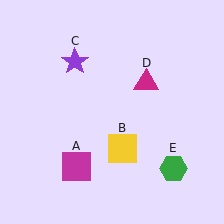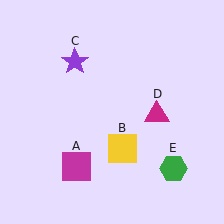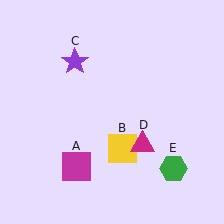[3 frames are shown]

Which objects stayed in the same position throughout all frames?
Magenta square (object A) and yellow square (object B) and purple star (object C) and green hexagon (object E) remained stationary.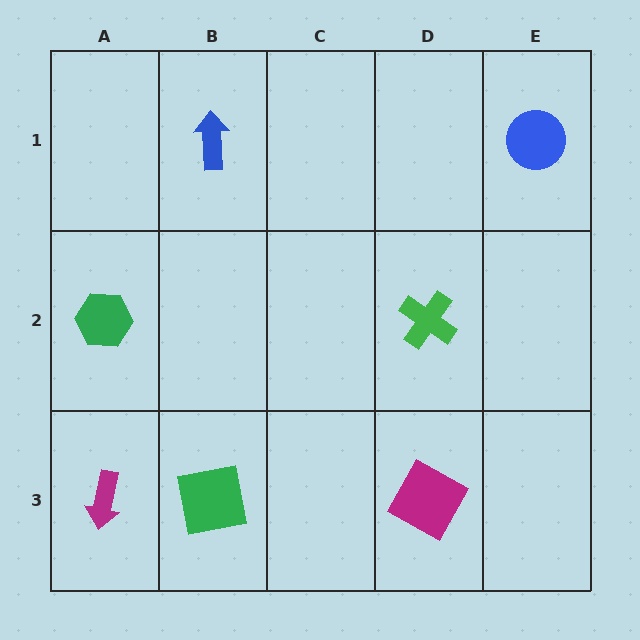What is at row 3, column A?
A magenta arrow.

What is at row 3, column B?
A green square.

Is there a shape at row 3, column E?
No, that cell is empty.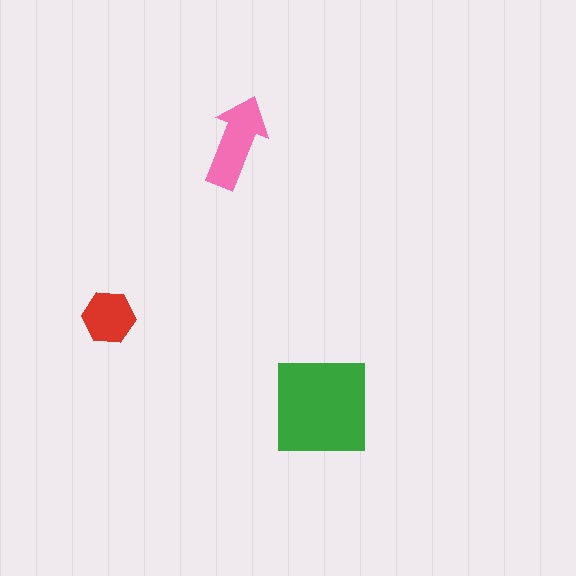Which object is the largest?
The green square.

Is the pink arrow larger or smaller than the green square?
Smaller.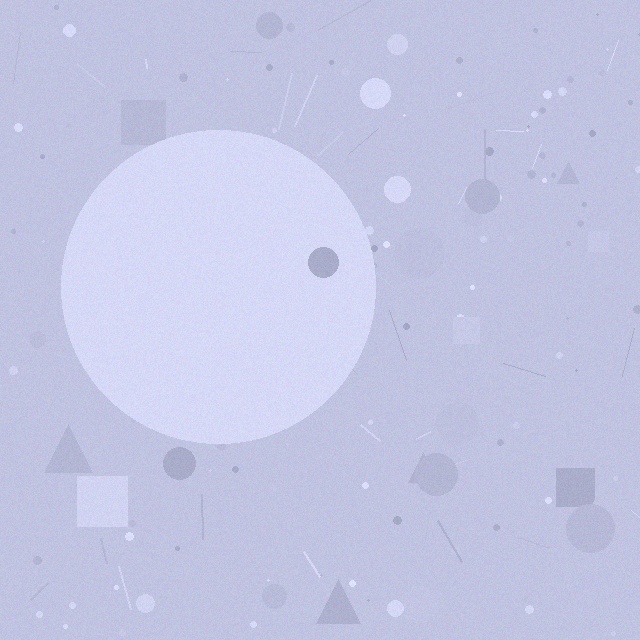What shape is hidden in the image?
A circle is hidden in the image.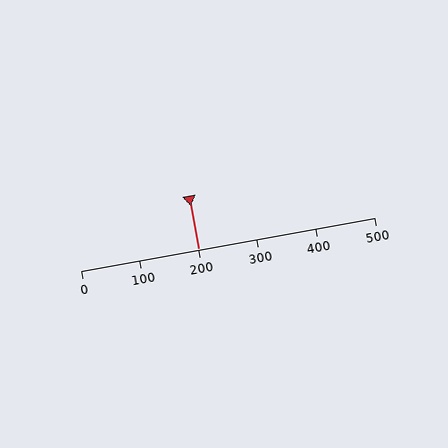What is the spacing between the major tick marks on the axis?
The major ticks are spaced 100 apart.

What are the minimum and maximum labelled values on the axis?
The axis runs from 0 to 500.